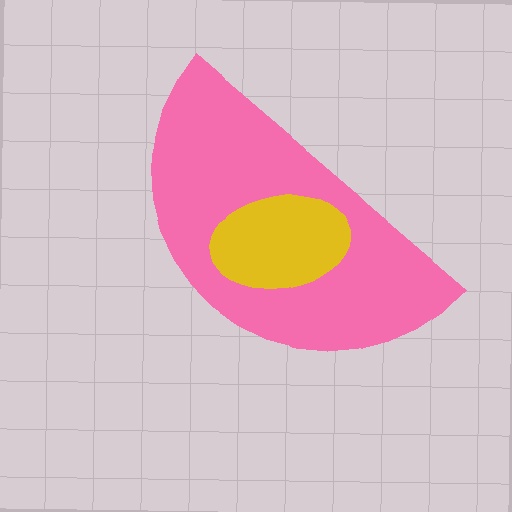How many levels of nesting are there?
2.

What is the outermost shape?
The pink semicircle.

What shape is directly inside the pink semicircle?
The yellow ellipse.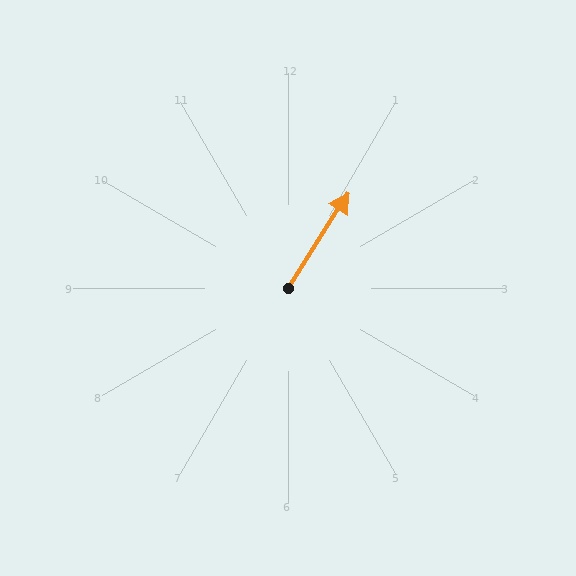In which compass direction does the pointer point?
Northeast.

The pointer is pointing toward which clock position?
Roughly 1 o'clock.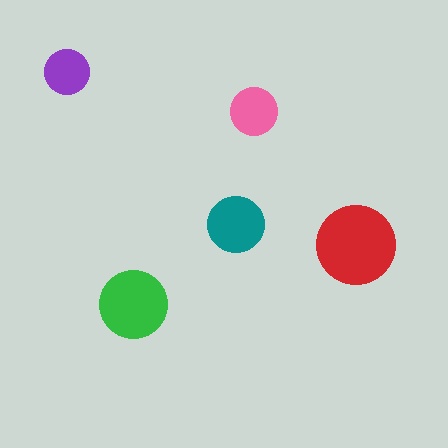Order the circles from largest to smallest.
the red one, the green one, the teal one, the pink one, the purple one.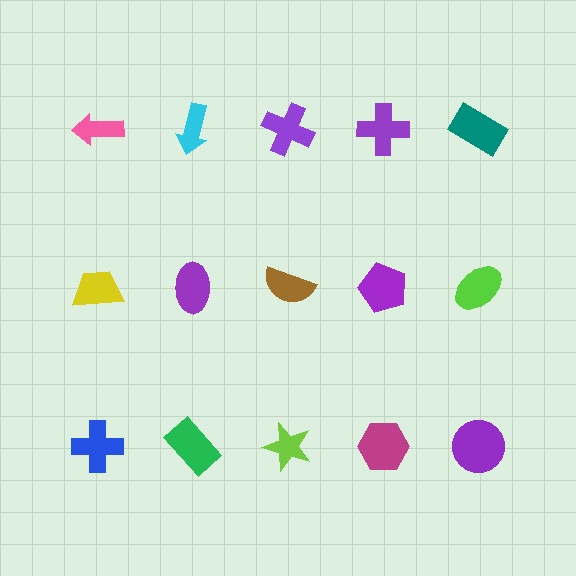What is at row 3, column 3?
A lime star.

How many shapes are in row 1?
5 shapes.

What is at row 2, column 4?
A purple pentagon.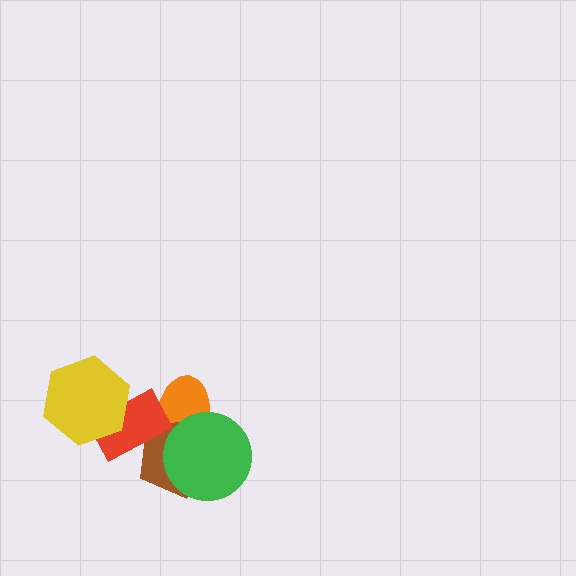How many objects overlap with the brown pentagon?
3 objects overlap with the brown pentagon.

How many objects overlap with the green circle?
2 objects overlap with the green circle.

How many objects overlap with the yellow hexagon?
1 object overlaps with the yellow hexagon.